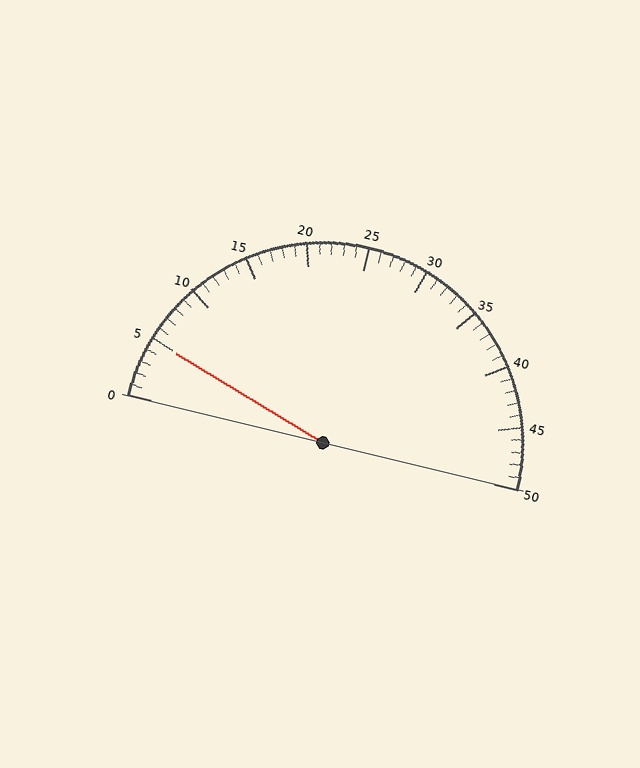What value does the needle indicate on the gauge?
The needle indicates approximately 5.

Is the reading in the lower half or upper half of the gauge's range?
The reading is in the lower half of the range (0 to 50).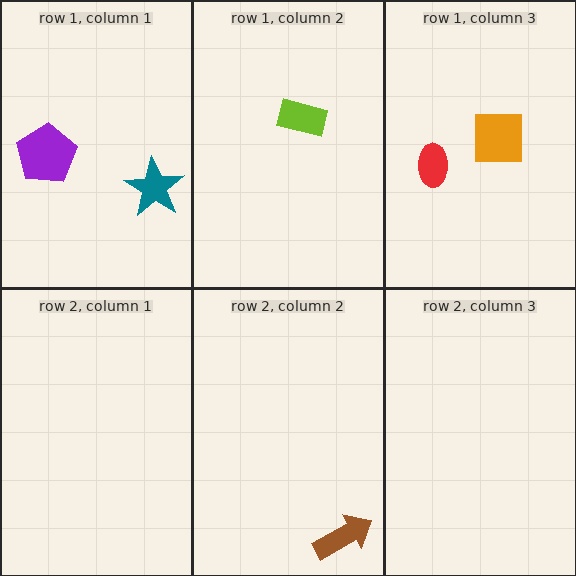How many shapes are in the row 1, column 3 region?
2.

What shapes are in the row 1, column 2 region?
The lime rectangle.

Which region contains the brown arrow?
The row 2, column 2 region.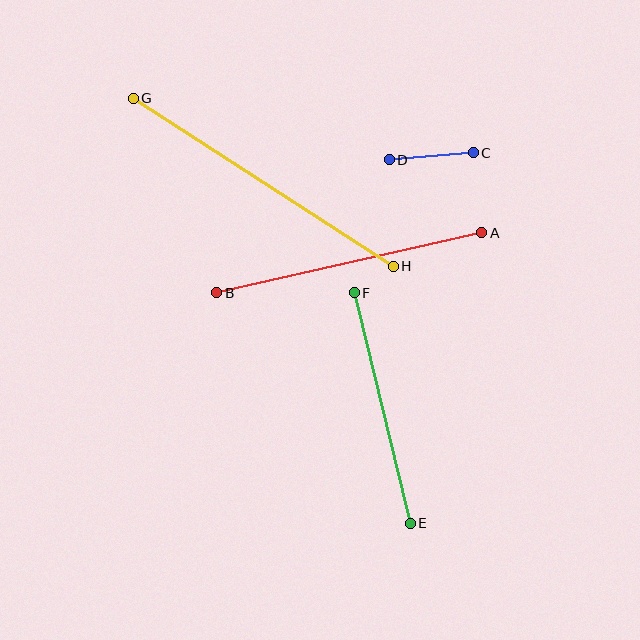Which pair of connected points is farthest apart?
Points G and H are farthest apart.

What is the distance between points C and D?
The distance is approximately 84 pixels.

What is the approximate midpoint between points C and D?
The midpoint is at approximately (431, 156) pixels.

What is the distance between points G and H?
The distance is approximately 309 pixels.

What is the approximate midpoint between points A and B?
The midpoint is at approximately (349, 263) pixels.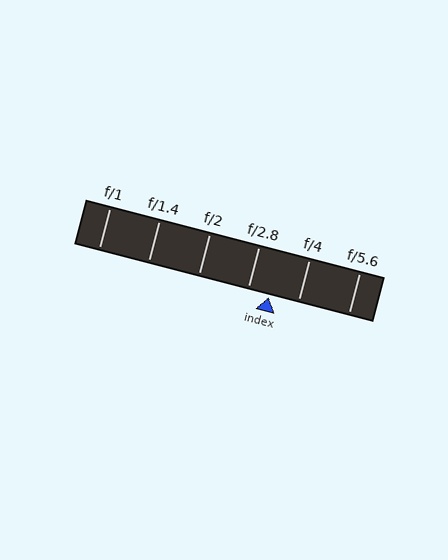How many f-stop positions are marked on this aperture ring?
There are 6 f-stop positions marked.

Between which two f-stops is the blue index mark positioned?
The index mark is between f/2.8 and f/4.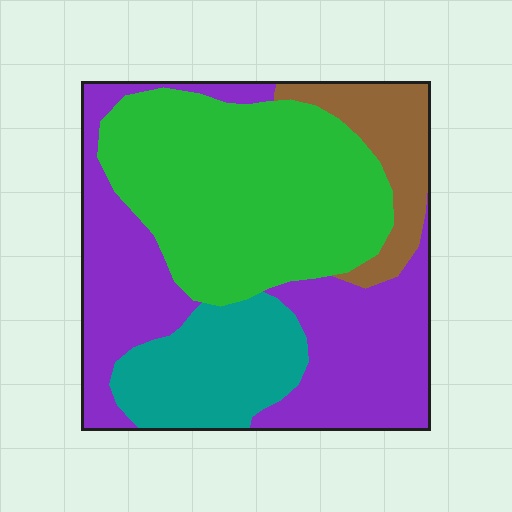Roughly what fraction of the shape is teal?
Teal takes up about one sixth (1/6) of the shape.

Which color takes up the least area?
Brown, at roughly 10%.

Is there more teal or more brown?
Teal.